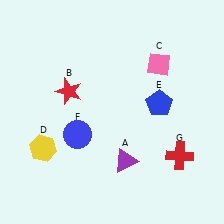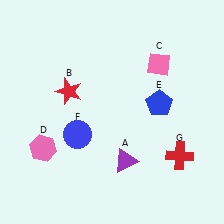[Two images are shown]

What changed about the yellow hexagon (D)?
In Image 1, D is yellow. In Image 2, it changed to pink.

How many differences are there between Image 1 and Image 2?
There is 1 difference between the two images.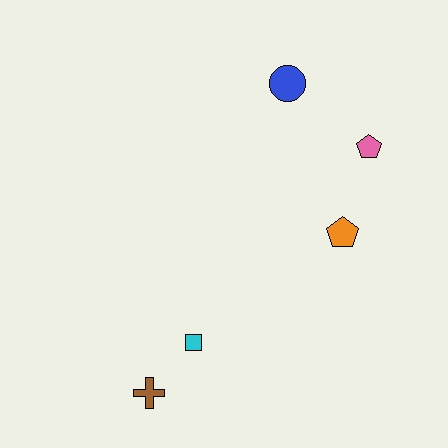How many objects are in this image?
There are 5 objects.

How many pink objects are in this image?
There is 1 pink object.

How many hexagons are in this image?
There are no hexagons.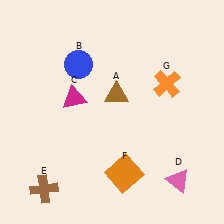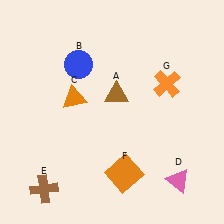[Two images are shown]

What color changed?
The triangle (C) changed from magenta in Image 1 to orange in Image 2.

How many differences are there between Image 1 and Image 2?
There is 1 difference between the two images.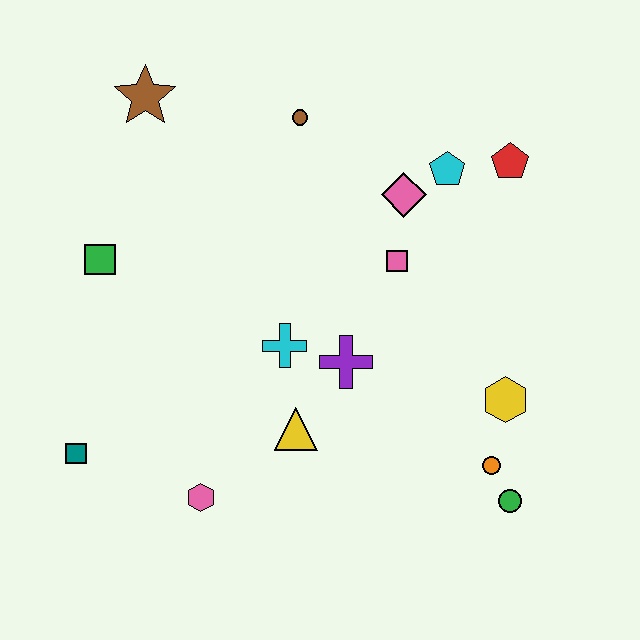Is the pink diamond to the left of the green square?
No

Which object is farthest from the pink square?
The teal square is farthest from the pink square.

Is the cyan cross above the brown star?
No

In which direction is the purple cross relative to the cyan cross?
The purple cross is to the right of the cyan cross.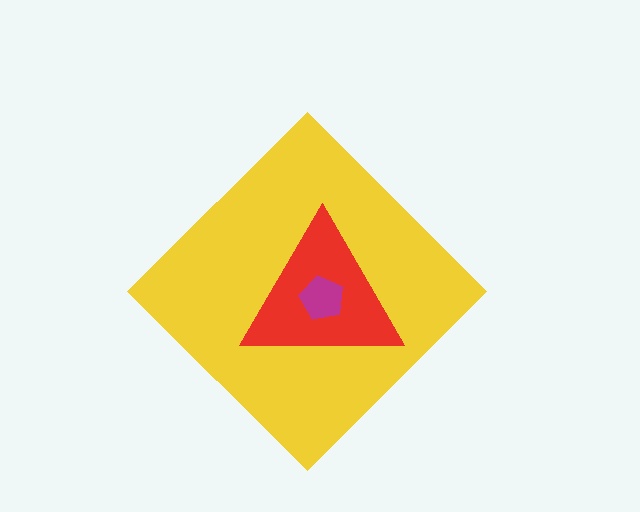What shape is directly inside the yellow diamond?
The red triangle.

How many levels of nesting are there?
3.